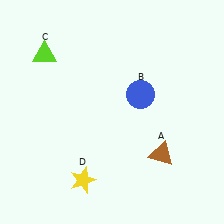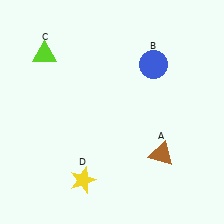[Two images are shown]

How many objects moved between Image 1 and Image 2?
1 object moved between the two images.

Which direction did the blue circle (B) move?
The blue circle (B) moved up.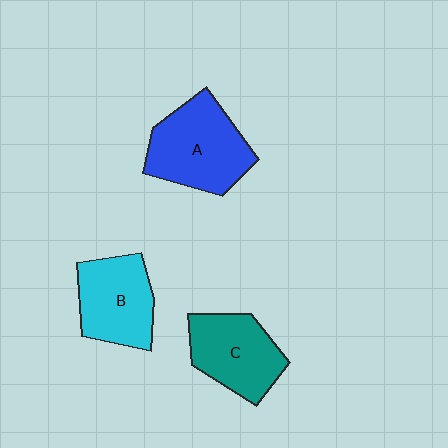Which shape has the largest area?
Shape A (blue).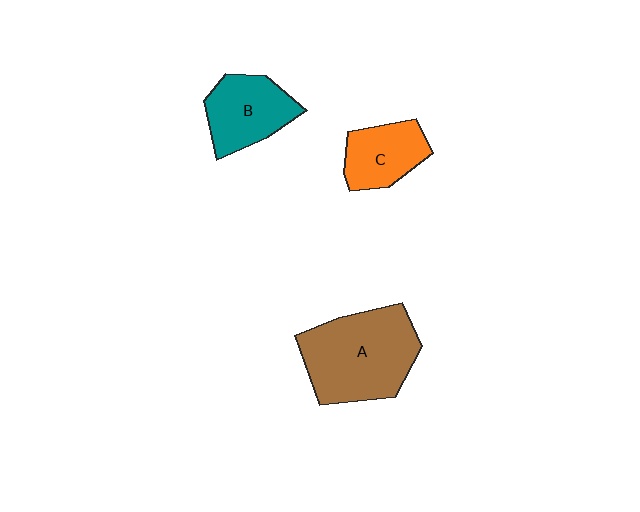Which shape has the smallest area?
Shape C (orange).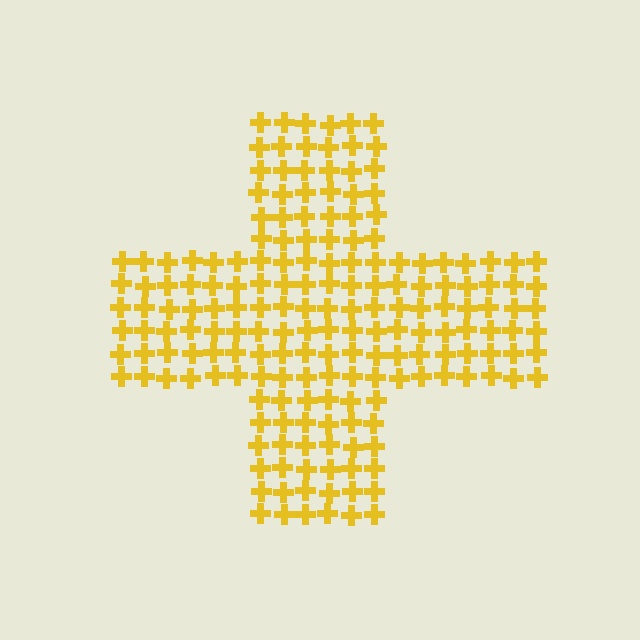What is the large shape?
The large shape is a cross.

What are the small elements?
The small elements are crosses.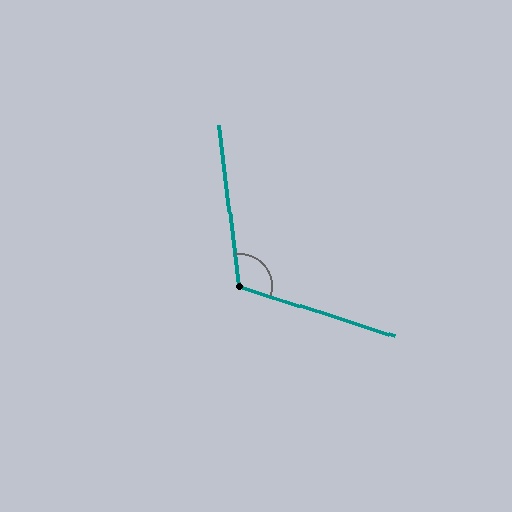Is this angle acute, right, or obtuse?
It is obtuse.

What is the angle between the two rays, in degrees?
Approximately 115 degrees.